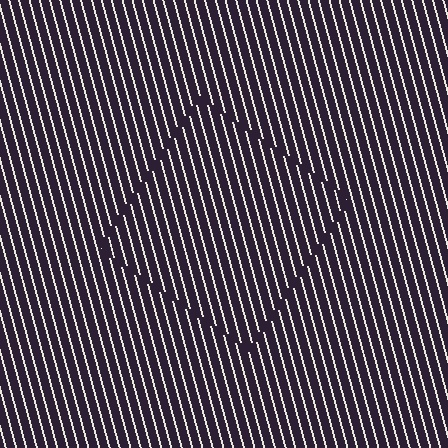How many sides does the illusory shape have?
4 sides — the line-ends trace a square.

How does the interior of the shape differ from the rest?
The interior of the shape contains the same grating, shifted by half a period — the contour is defined by the phase discontinuity where line-ends from the inner and outer gratings abut.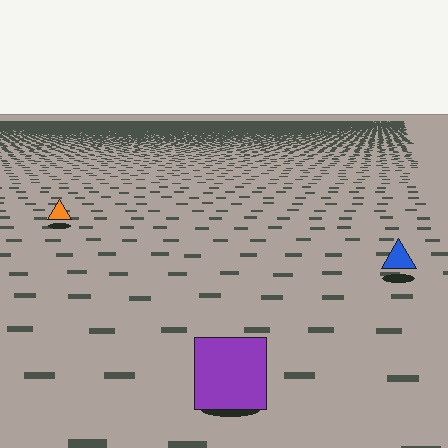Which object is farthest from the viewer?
The orange triangle is farthest from the viewer. It appears smaller and the ground texture around it is denser.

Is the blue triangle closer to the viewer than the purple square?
No. The purple square is closer — you can tell from the texture gradient: the ground texture is coarser near it.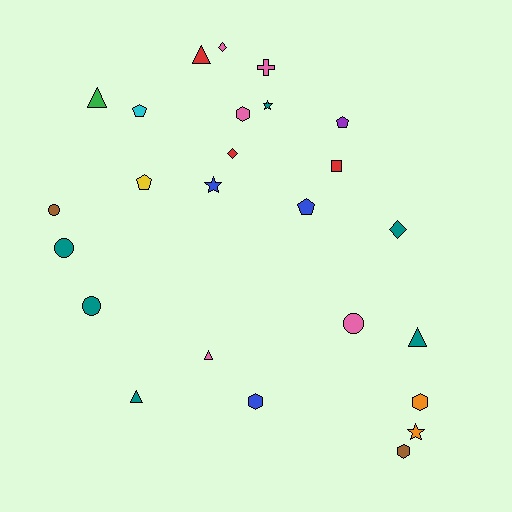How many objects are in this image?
There are 25 objects.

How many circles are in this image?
There are 4 circles.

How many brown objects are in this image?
There are 2 brown objects.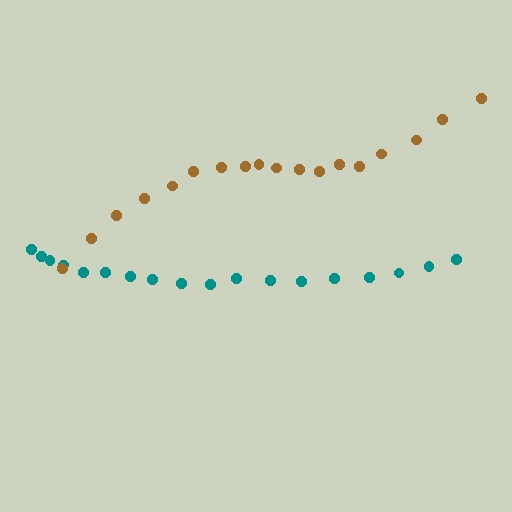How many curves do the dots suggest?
There are 2 distinct paths.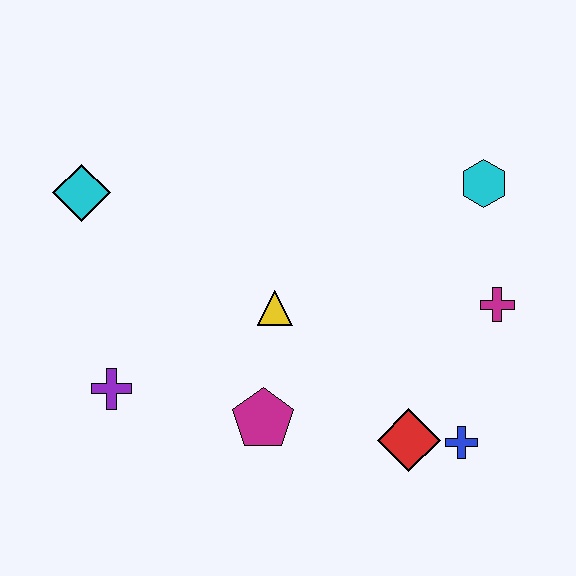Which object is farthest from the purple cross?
The cyan hexagon is farthest from the purple cross.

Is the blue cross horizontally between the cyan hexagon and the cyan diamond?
Yes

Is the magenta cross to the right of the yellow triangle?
Yes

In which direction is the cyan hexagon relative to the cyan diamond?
The cyan hexagon is to the right of the cyan diamond.